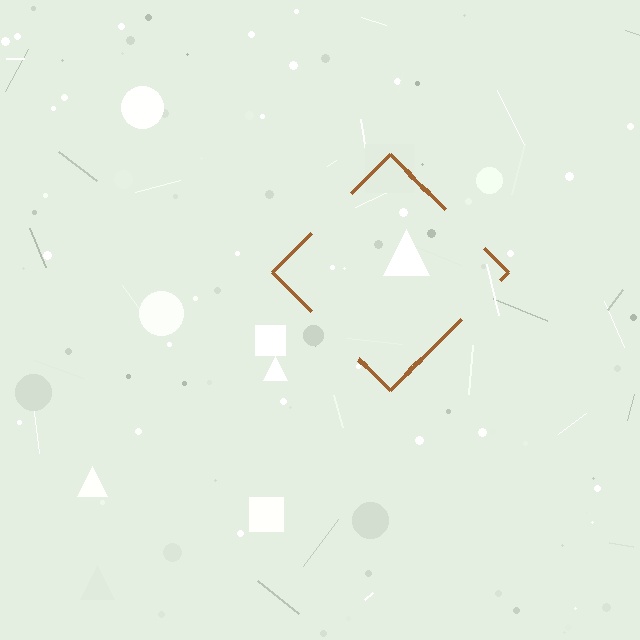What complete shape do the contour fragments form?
The contour fragments form a diamond.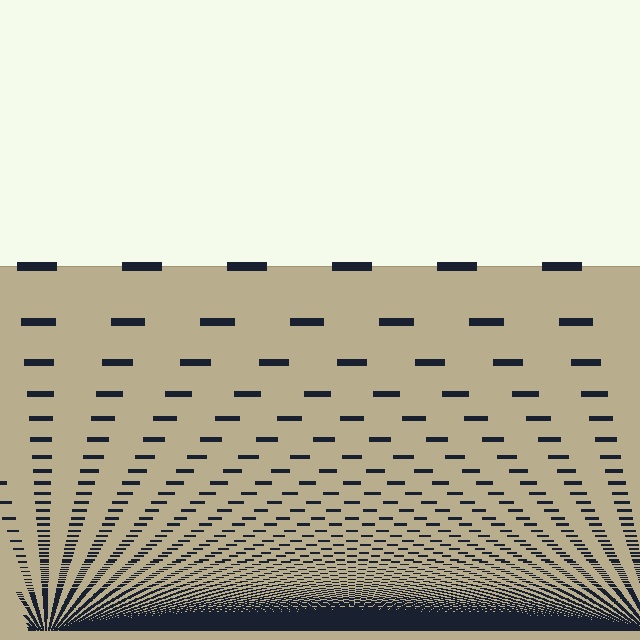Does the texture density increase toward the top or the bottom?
Density increases toward the bottom.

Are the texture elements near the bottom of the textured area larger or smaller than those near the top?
Smaller. The gradient is inverted — elements near the bottom are smaller and denser.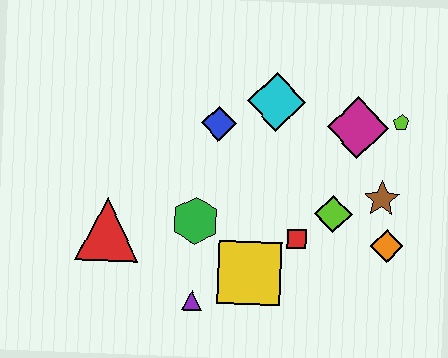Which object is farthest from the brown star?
The red triangle is farthest from the brown star.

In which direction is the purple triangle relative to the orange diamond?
The purple triangle is to the left of the orange diamond.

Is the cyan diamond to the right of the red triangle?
Yes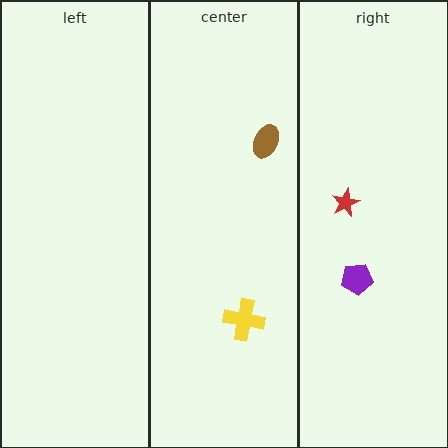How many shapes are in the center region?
2.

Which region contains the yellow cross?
The center region.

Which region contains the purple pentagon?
The right region.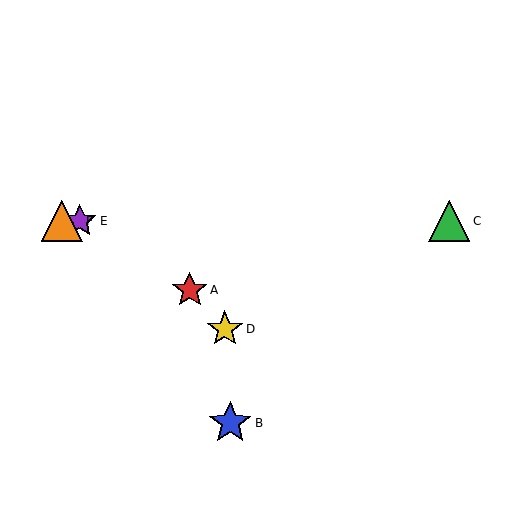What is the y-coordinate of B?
Object B is at y≈423.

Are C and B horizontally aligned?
No, C is at y≈221 and B is at y≈423.